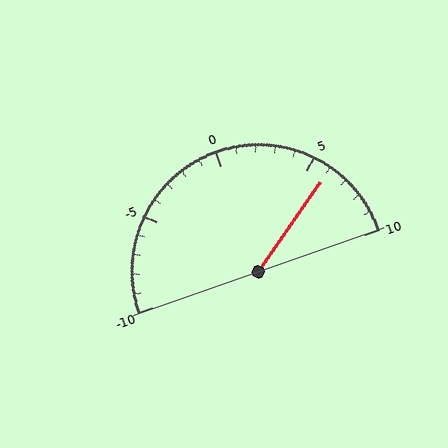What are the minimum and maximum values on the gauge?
The gauge ranges from -10 to 10.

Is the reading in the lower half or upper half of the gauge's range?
The reading is in the upper half of the range (-10 to 10).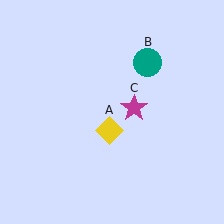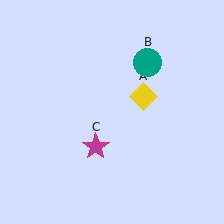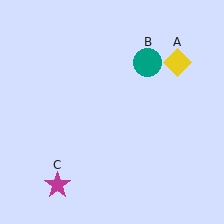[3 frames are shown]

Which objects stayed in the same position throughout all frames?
Teal circle (object B) remained stationary.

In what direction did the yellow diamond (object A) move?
The yellow diamond (object A) moved up and to the right.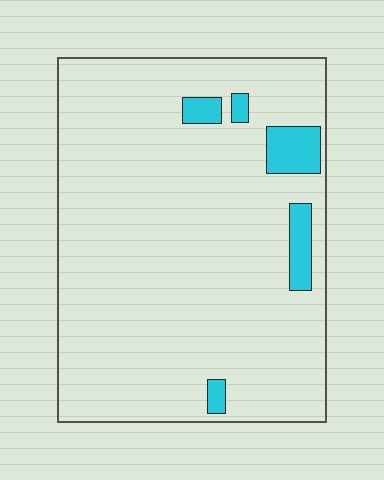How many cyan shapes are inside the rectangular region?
5.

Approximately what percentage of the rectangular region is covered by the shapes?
Approximately 5%.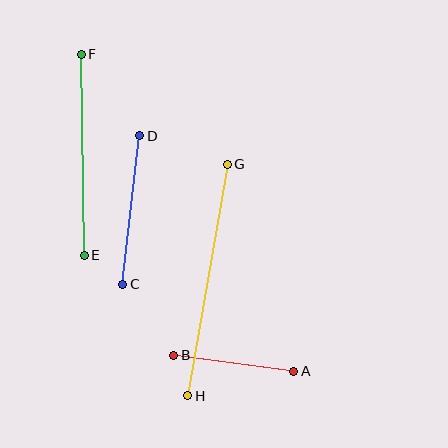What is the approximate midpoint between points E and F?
The midpoint is at approximately (83, 155) pixels.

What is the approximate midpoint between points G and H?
The midpoint is at approximately (208, 280) pixels.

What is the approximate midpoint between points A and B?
The midpoint is at approximately (234, 363) pixels.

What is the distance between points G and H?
The distance is approximately 235 pixels.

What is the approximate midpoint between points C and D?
The midpoint is at approximately (131, 210) pixels.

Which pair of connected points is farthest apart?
Points G and H are farthest apart.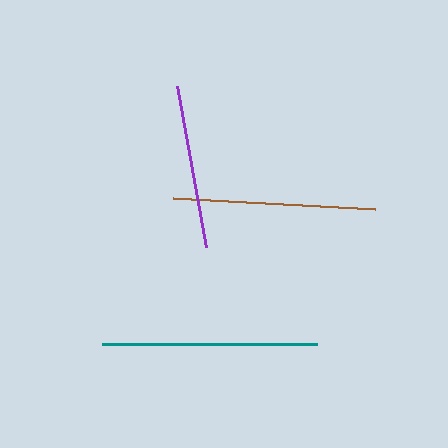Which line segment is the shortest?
The purple line is the shortest at approximately 163 pixels.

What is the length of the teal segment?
The teal segment is approximately 215 pixels long.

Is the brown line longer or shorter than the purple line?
The brown line is longer than the purple line.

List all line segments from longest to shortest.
From longest to shortest: teal, brown, purple.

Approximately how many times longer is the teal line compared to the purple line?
The teal line is approximately 1.3 times the length of the purple line.